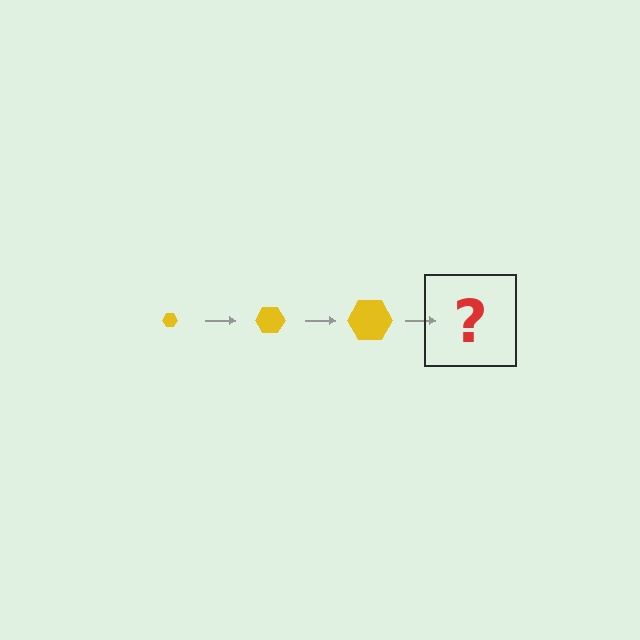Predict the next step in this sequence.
The next step is a yellow hexagon, larger than the previous one.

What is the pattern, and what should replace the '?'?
The pattern is that the hexagon gets progressively larger each step. The '?' should be a yellow hexagon, larger than the previous one.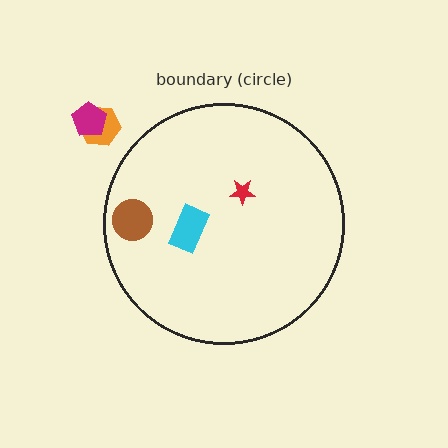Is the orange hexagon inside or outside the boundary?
Outside.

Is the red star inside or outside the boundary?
Inside.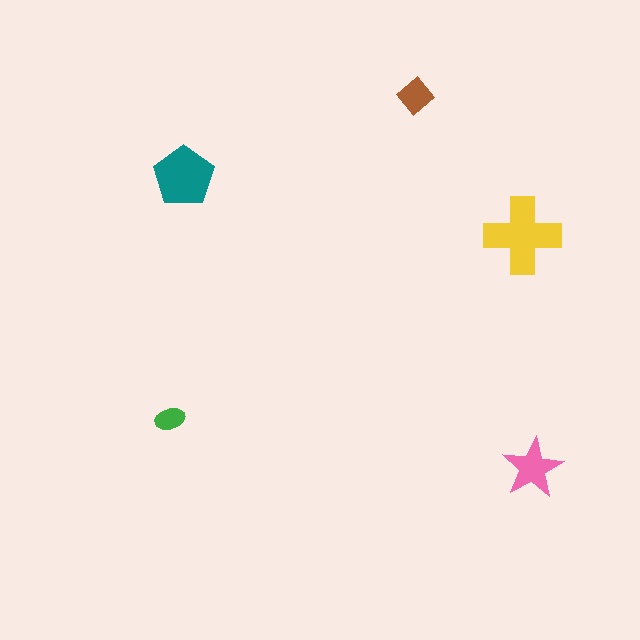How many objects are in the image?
There are 5 objects in the image.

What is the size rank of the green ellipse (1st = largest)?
5th.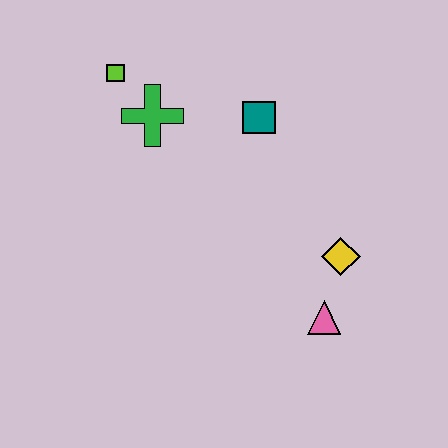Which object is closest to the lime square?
The green cross is closest to the lime square.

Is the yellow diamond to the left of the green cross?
No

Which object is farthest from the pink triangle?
The lime square is farthest from the pink triangle.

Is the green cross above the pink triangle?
Yes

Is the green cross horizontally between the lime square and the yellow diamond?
Yes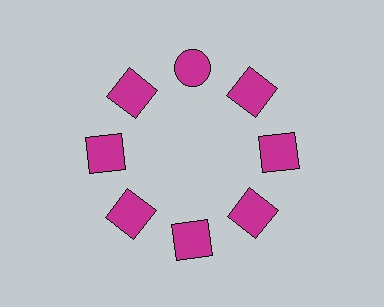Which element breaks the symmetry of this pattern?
The magenta circle at roughly the 12 o'clock position breaks the symmetry. All other shapes are magenta squares.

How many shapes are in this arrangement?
There are 8 shapes arranged in a ring pattern.